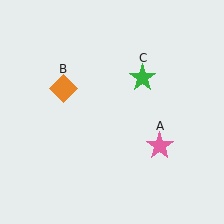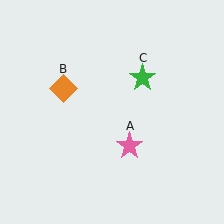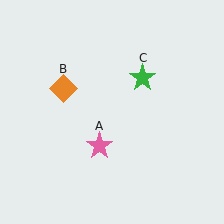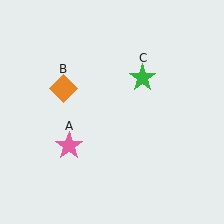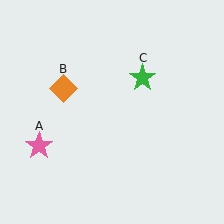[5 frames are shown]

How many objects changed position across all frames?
1 object changed position: pink star (object A).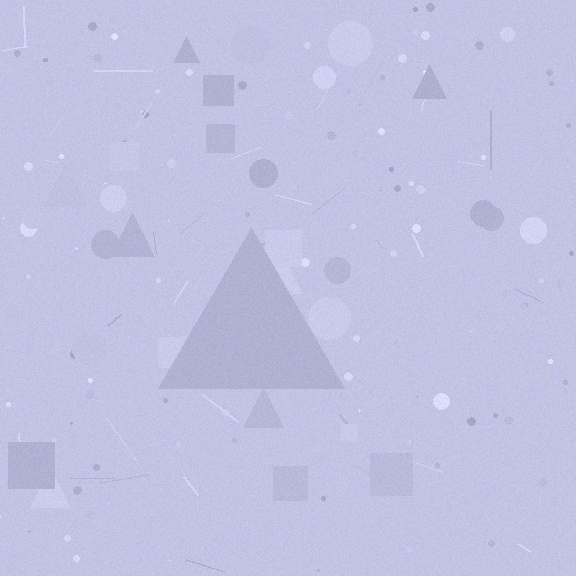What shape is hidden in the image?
A triangle is hidden in the image.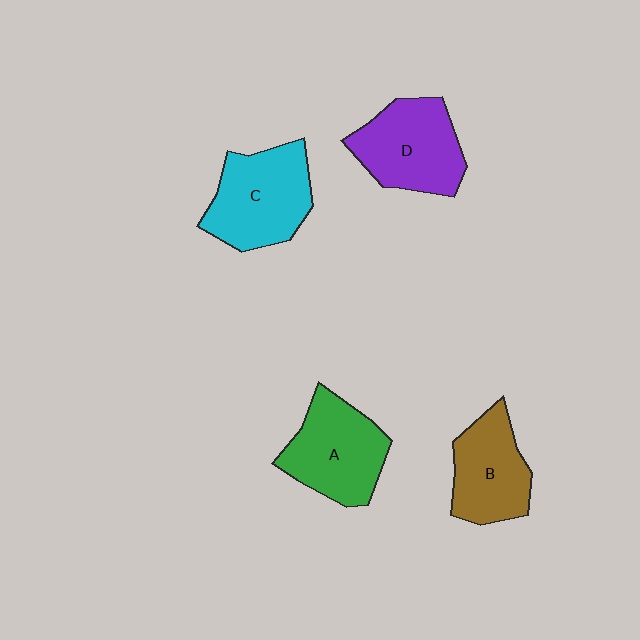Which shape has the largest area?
Shape C (cyan).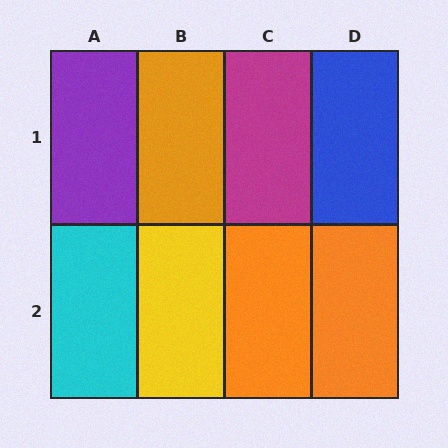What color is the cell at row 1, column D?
Blue.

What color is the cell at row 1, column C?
Magenta.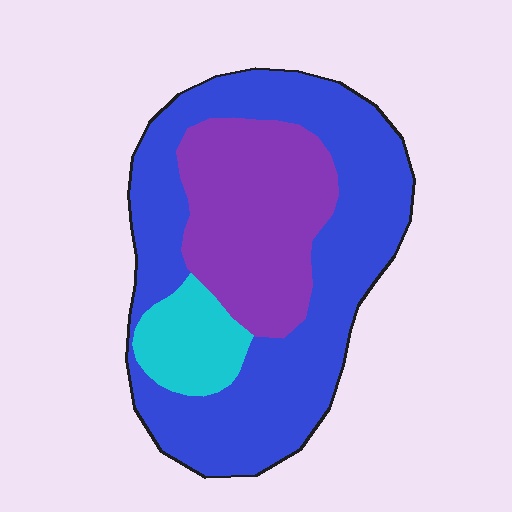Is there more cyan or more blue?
Blue.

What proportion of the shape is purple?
Purple covers about 30% of the shape.